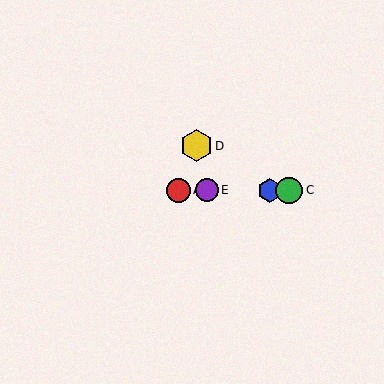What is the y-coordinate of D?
Object D is at y≈146.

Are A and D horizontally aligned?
No, A is at y≈190 and D is at y≈146.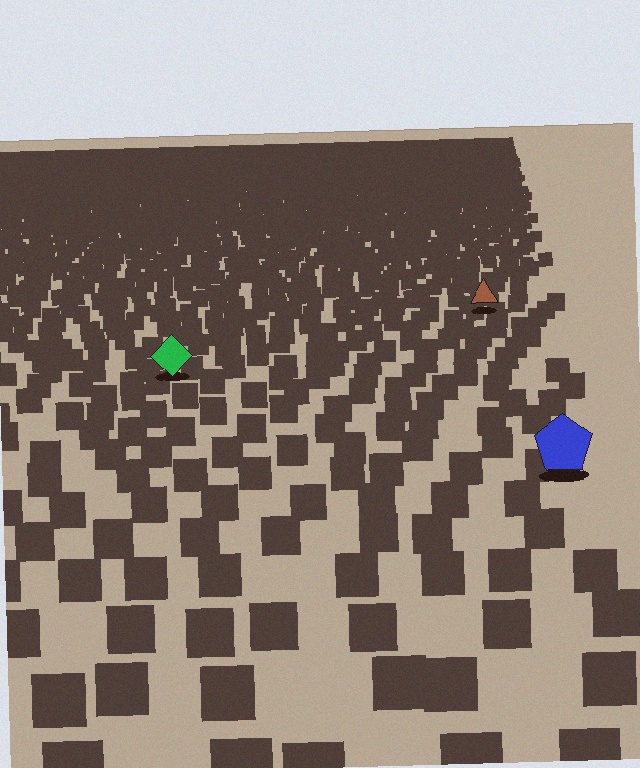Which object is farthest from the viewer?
The brown triangle is farthest from the viewer. It appears smaller and the ground texture around it is denser.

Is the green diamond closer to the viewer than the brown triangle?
Yes. The green diamond is closer — you can tell from the texture gradient: the ground texture is coarser near it.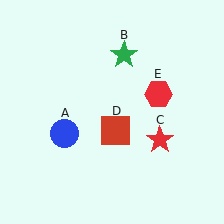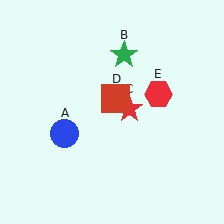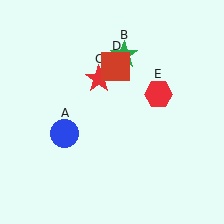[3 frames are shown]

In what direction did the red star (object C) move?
The red star (object C) moved up and to the left.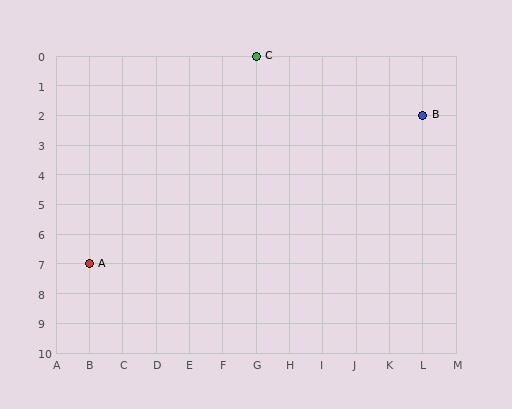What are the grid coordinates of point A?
Point A is at grid coordinates (B, 7).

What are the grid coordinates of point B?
Point B is at grid coordinates (L, 2).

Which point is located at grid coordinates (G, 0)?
Point C is at (G, 0).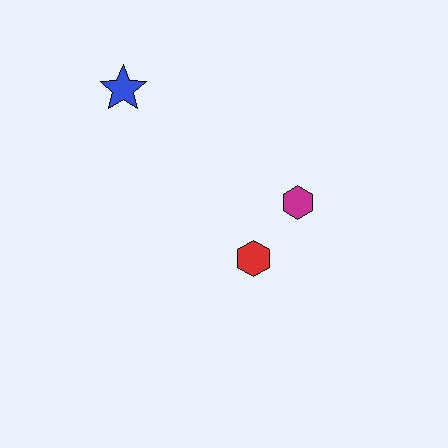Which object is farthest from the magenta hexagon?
The blue star is farthest from the magenta hexagon.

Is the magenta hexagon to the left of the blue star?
No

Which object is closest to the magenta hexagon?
The red hexagon is closest to the magenta hexagon.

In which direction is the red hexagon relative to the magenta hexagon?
The red hexagon is below the magenta hexagon.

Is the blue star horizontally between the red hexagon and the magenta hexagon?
No